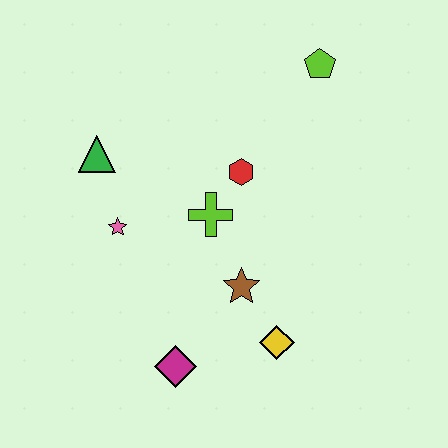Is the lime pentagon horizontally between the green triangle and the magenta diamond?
No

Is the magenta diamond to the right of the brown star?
No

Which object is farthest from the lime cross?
The lime pentagon is farthest from the lime cross.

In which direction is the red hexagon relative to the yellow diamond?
The red hexagon is above the yellow diamond.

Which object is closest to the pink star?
The green triangle is closest to the pink star.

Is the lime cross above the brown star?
Yes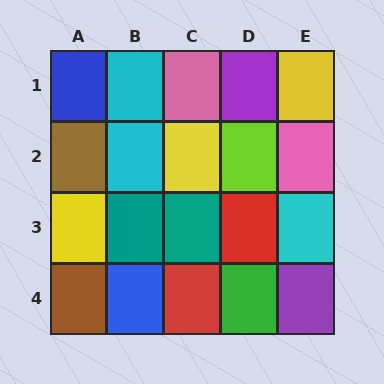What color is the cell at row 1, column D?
Purple.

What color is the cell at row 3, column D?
Red.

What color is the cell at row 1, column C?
Pink.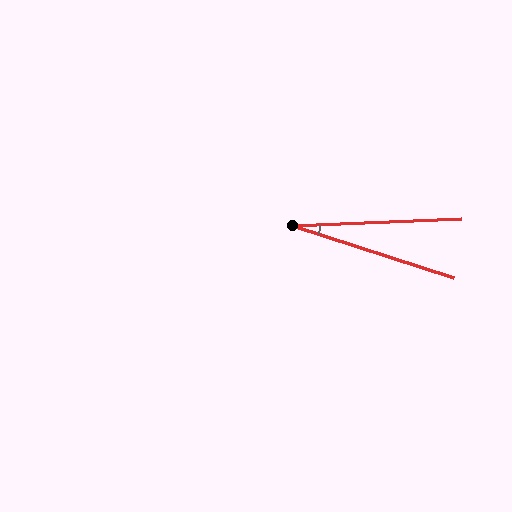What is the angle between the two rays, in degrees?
Approximately 20 degrees.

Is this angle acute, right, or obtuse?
It is acute.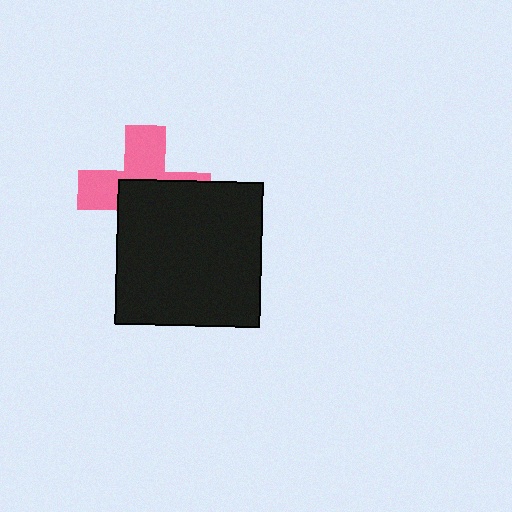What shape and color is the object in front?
The object in front is a black square.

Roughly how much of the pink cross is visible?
About half of it is visible (roughly 46%).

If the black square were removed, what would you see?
You would see the complete pink cross.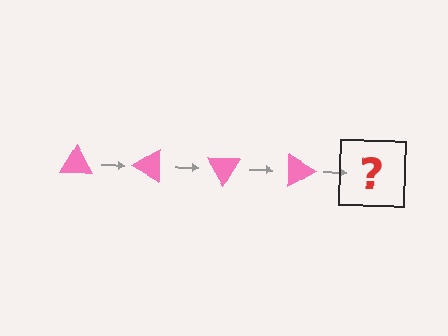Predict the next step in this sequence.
The next step is a pink triangle rotated 120 degrees.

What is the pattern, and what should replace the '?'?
The pattern is that the triangle rotates 30 degrees each step. The '?' should be a pink triangle rotated 120 degrees.